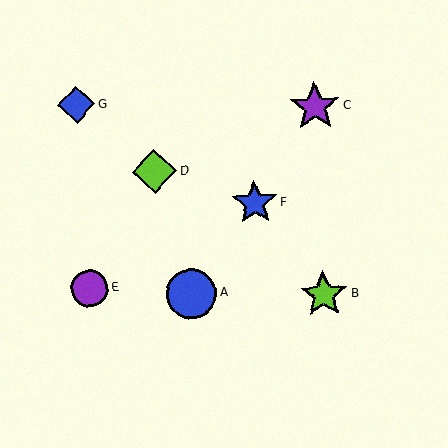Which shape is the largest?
The purple star (labeled C) is the largest.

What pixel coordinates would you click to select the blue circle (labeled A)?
Click at (192, 294) to select the blue circle A.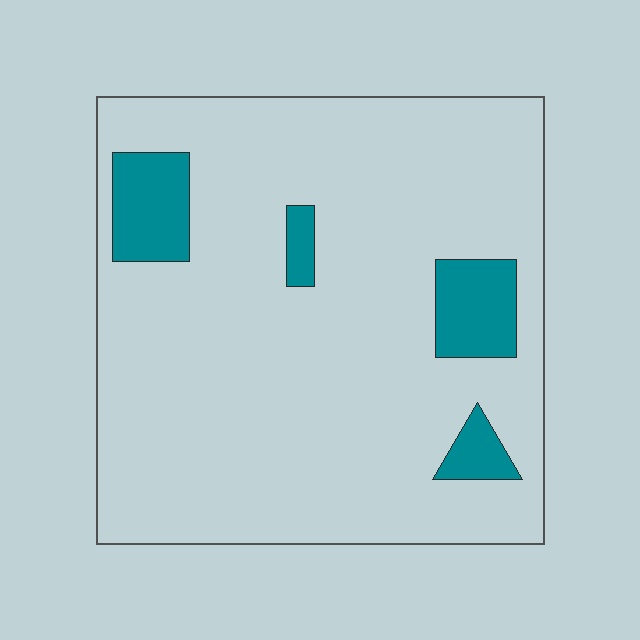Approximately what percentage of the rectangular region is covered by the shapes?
Approximately 10%.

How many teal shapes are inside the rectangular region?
4.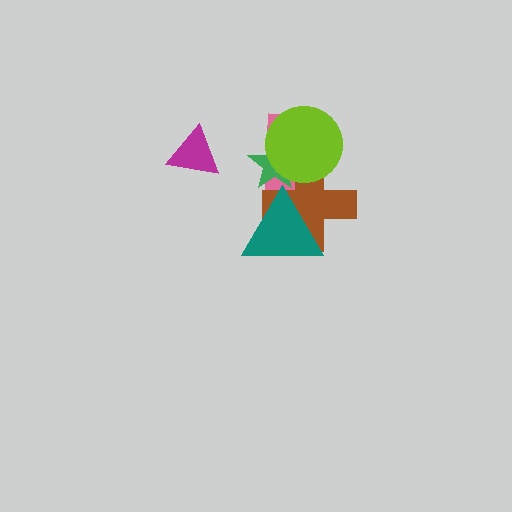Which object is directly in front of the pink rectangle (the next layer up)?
The green star is directly in front of the pink rectangle.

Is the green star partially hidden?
Yes, it is partially covered by another shape.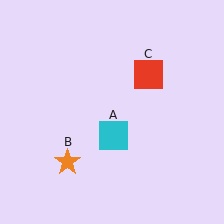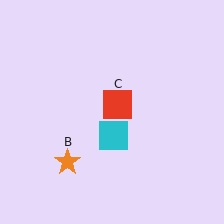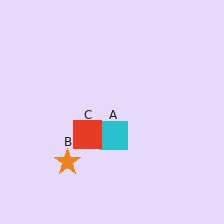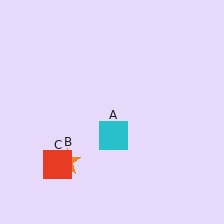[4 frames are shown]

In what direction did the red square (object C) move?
The red square (object C) moved down and to the left.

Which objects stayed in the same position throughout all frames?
Cyan square (object A) and orange star (object B) remained stationary.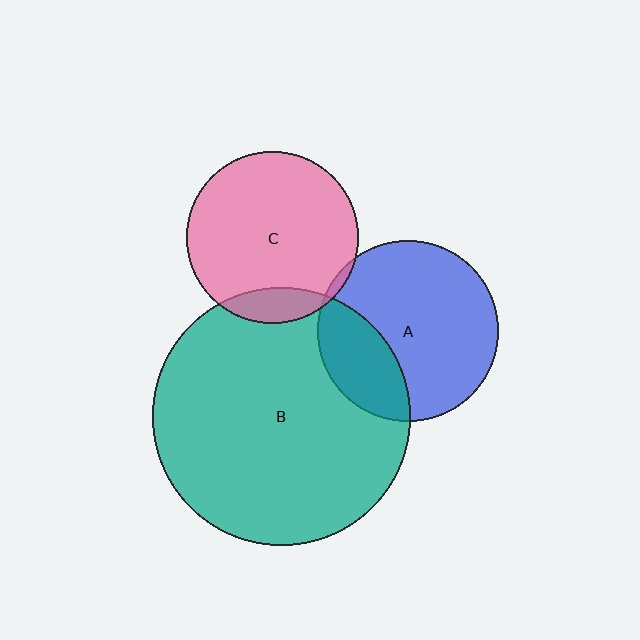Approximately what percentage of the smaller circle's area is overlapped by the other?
Approximately 25%.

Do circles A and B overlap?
Yes.